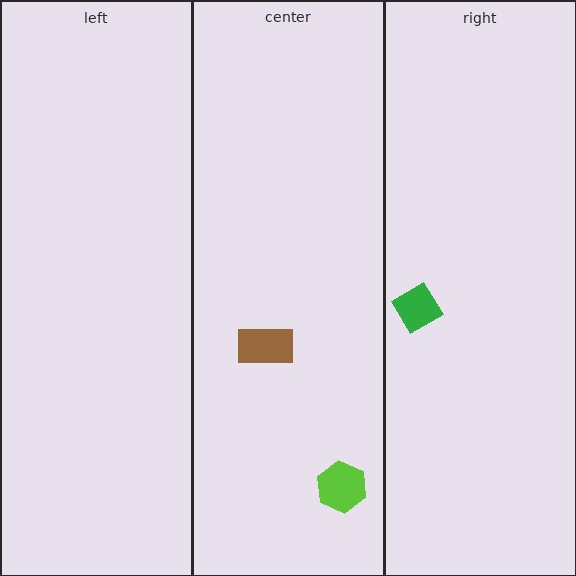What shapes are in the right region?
The green diamond.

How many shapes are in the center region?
2.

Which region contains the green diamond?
The right region.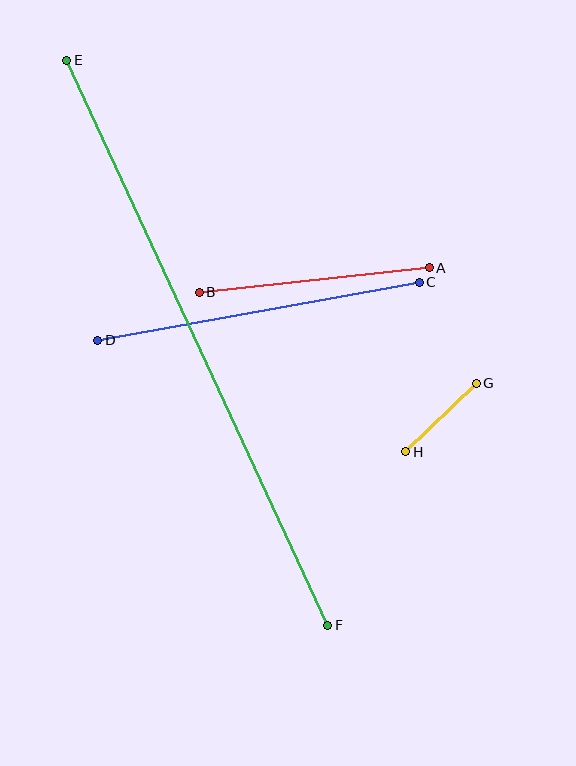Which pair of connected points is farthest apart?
Points E and F are farthest apart.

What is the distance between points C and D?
The distance is approximately 326 pixels.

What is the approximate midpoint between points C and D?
The midpoint is at approximately (259, 311) pixels.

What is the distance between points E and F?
The distance is approximately 622 pixels.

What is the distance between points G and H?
The distance is approximately 98 pixels.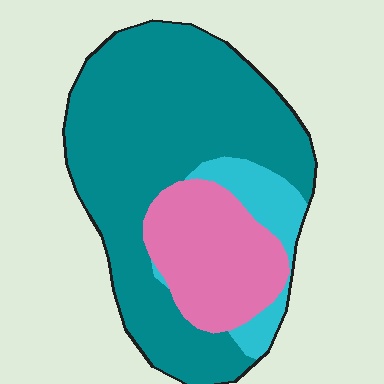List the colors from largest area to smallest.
From largest to smallest: teal, pink, cyan.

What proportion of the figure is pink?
Pink takes up about one quarter (1/4) of the figure.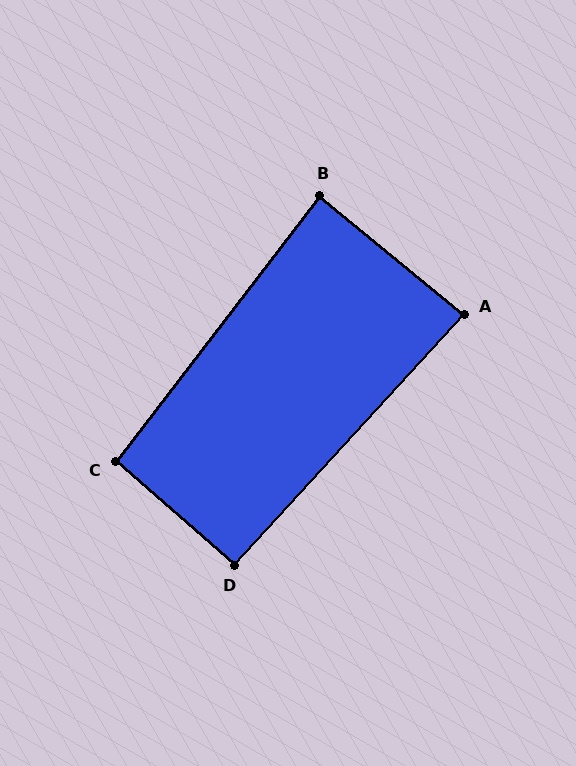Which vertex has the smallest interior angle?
A, at approximately 87 degrees.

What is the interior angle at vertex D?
Approximately 92 degrees (approximately right).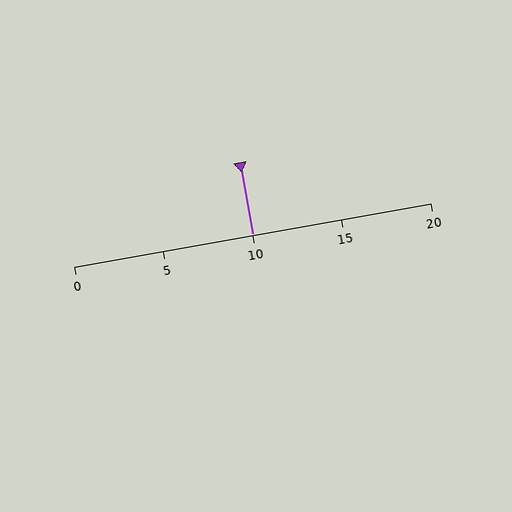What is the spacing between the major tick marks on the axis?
The major ticks are spaced 5 apart.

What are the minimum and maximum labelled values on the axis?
The axis runs from 0 to 20.